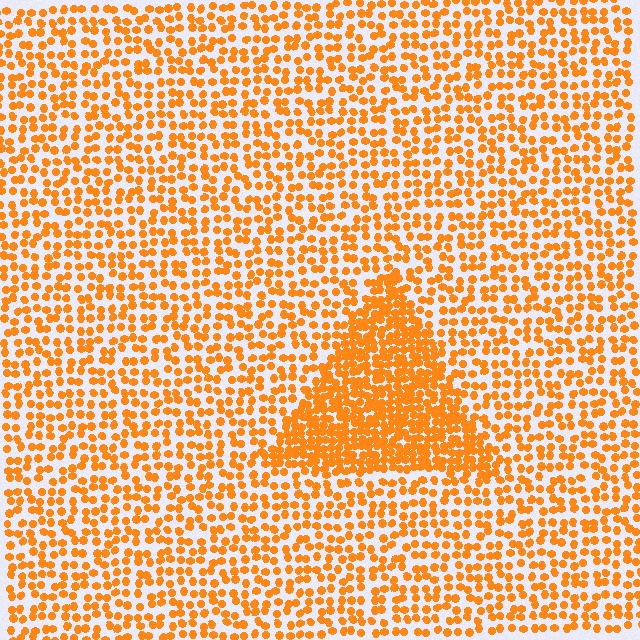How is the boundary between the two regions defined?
The boundary is defined by a change in element density (approximately 2.1x ratio). All elements are the same color, size, and shape.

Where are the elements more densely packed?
The elements are more densely packed inside the triangle boundary.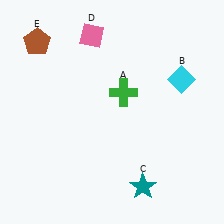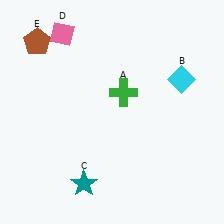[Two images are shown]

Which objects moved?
The objects that moved are: the teal star (C), the pink diamond (D).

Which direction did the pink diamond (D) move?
The pink diamond (D) moved left.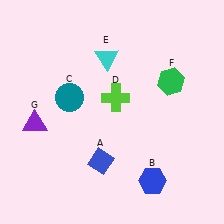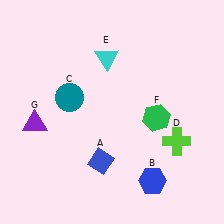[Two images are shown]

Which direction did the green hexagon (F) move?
The green hexagon (F) moved down.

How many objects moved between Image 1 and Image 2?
2 objects moved between the two images.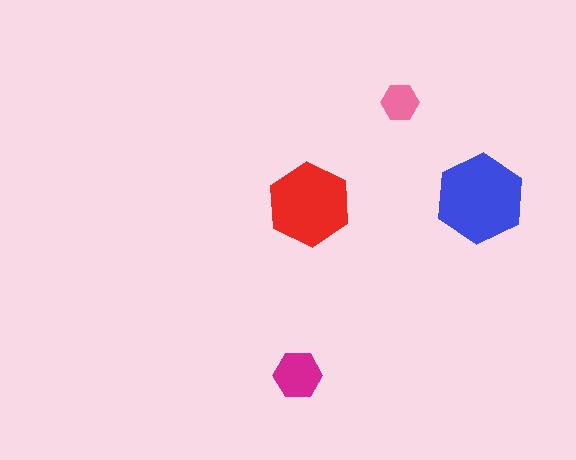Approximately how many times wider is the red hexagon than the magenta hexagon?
About 1.5 times wider.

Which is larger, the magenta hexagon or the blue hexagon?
The blue one.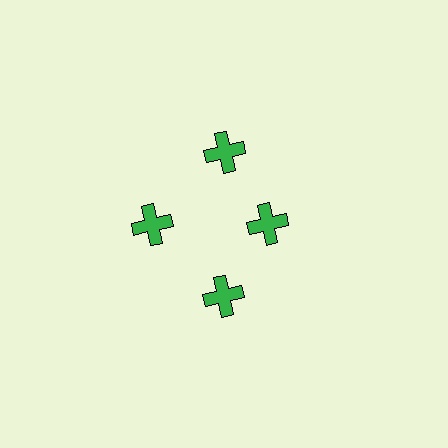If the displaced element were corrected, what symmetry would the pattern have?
It would have 4-fold rotational symmetry — the pattern would map onto itself every 90 degrees.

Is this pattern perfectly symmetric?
No. The 4 green crosses are arranged in a ring, but one element near the 3 o'clock position is pulled inward toward the center, breaking the 4-fold rotational symmetry.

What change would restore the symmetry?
The symmetry would be restored by moving it outward, back onto the ring so that all 4 crosses sit at equal angles and equal distance from the center.